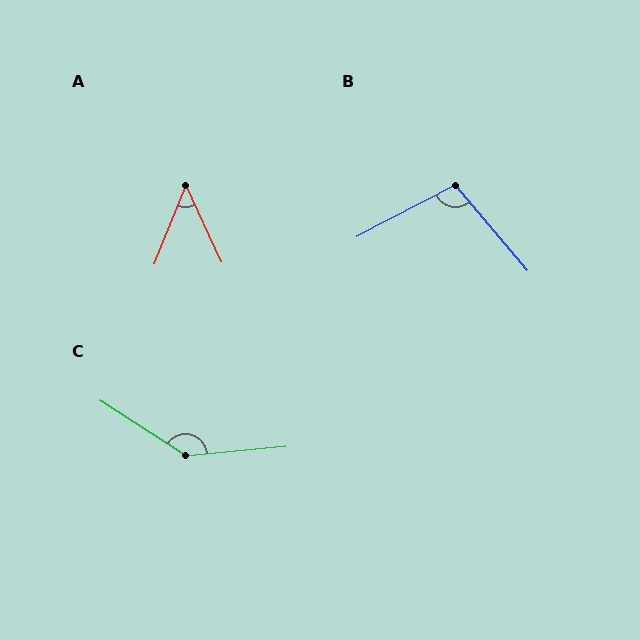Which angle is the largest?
C, at approximately 142 degrees.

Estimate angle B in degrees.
Approximately 102 degrees.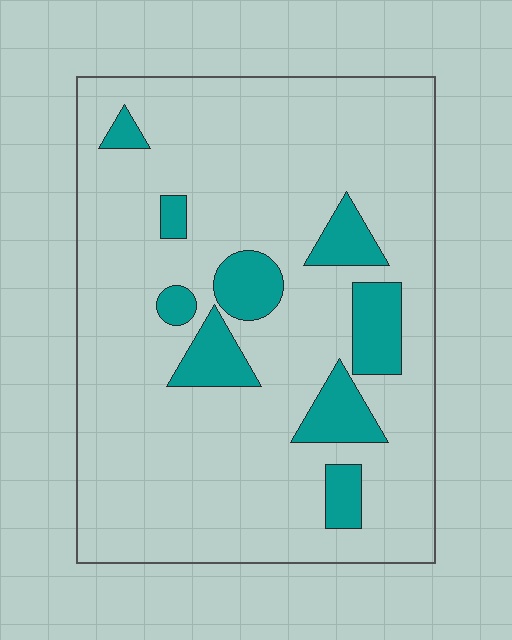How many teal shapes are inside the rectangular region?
9.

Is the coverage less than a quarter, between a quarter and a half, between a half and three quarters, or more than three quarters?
Less than a quarter.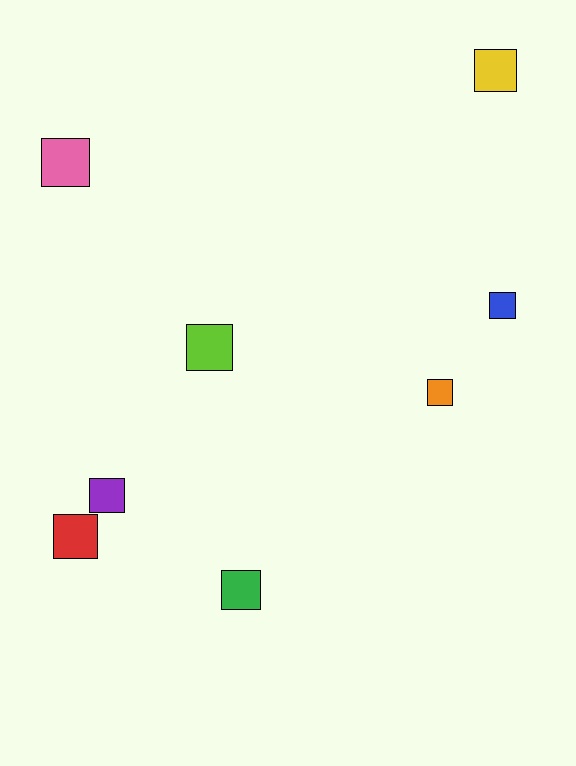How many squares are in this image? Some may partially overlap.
There are 8 squares.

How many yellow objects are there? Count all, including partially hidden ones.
There is 1 yellow object.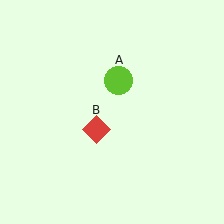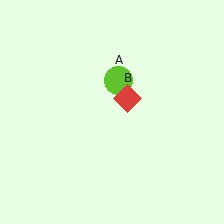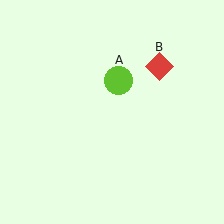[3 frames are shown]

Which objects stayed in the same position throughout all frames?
Lime circle (object A) remained stationary.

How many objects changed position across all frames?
1 object changed position: red diamond (object B).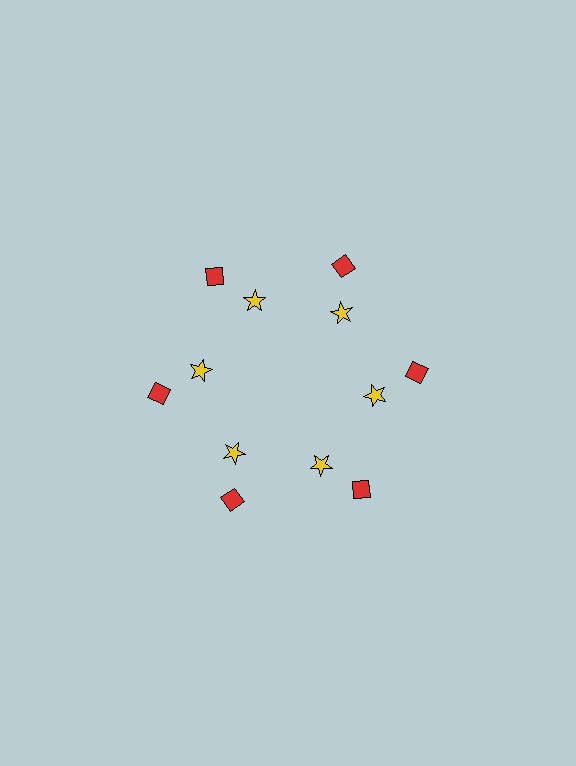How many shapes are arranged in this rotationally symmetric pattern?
There are 12 shapes, arranged in 6 groups of 2.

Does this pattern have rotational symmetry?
Yes, this pattern has 6-fold rotational symmetry. It looks the same after rotating 60 degrees around the center.